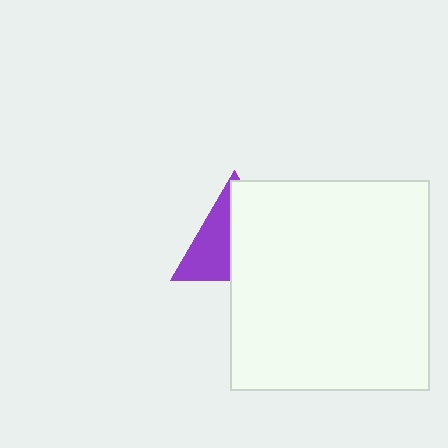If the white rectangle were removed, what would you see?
You would see the complete purple triangle.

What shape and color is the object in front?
The object in front is a white rectangle.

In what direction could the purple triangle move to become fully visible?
The purple triangle could move left. That would shift it out from behind the white rectangle entirely.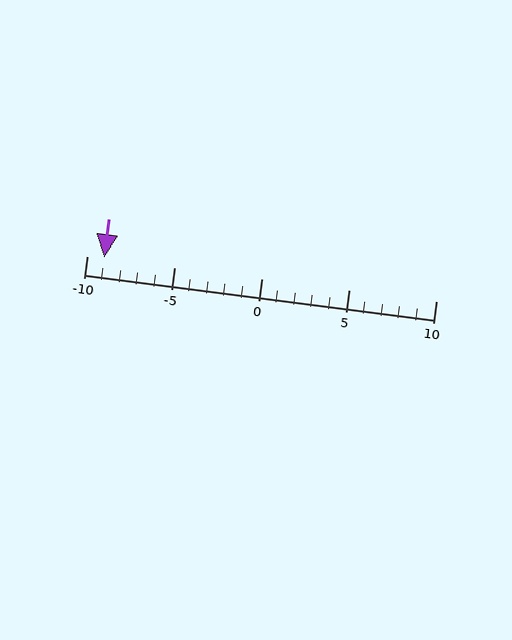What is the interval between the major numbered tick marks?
The major tick marks are spaced 5 units apart.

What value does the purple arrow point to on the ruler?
The purple arrow points to approximately -9.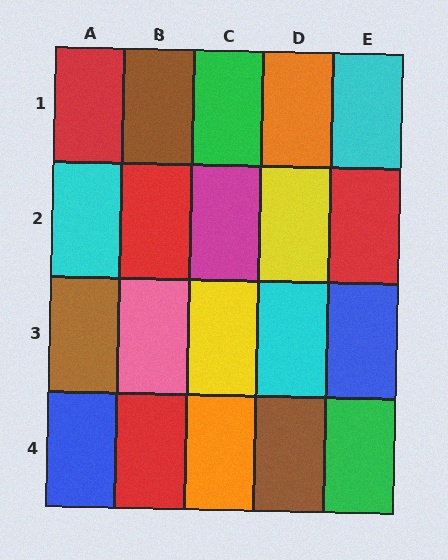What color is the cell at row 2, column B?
Red.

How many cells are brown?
3 cells are brown.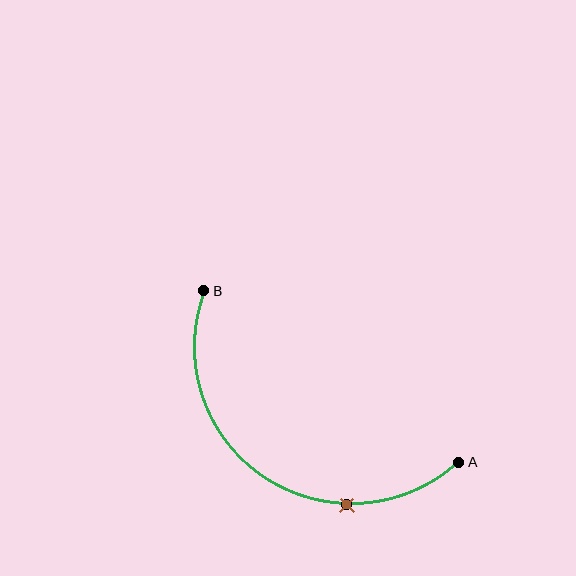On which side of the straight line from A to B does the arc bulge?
The arc bulges below and to the left of the straight line connecting A and B.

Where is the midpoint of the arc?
The arc midpoint is the point on the curve farthest from the straight line joining A and B. It sits below and to the left of that line.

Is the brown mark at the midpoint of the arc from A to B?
No. The brown mark lies on the arc but is closer to endpoint A. The arc midpoint would be at the point on the curve equidistant along the arc from both A and B.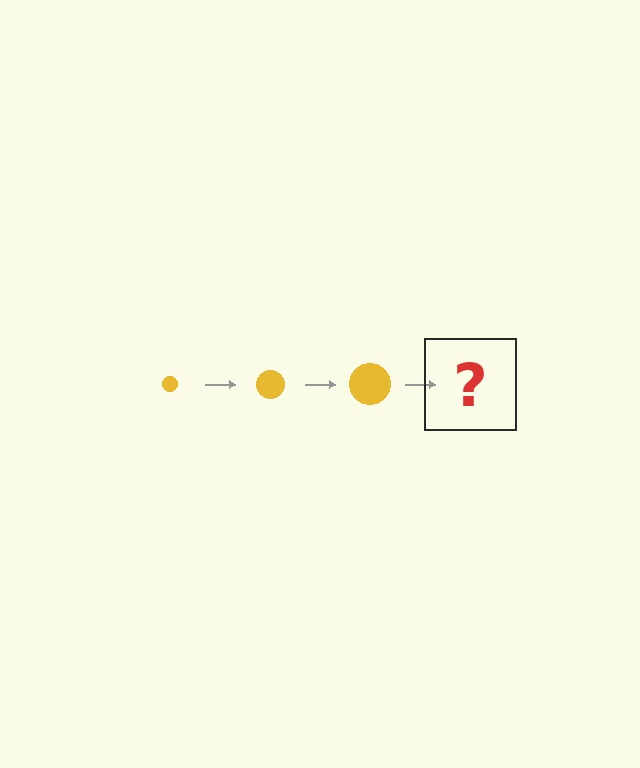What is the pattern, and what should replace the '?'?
The pattern is that the circle gets progressively larger each step. The '?' should be a yellow circle, larger than the previous one.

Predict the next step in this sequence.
The next step is a yellow circle, larger than the previous one.